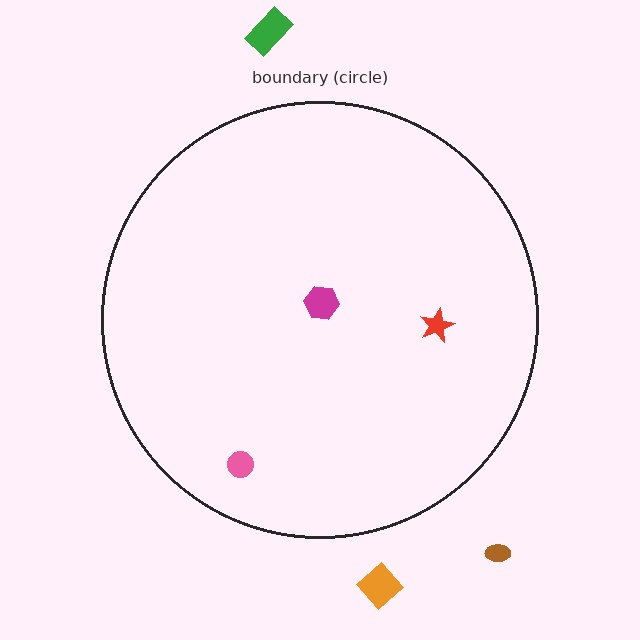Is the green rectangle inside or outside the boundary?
Outside.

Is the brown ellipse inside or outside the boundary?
Outside.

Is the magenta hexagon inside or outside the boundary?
Inside.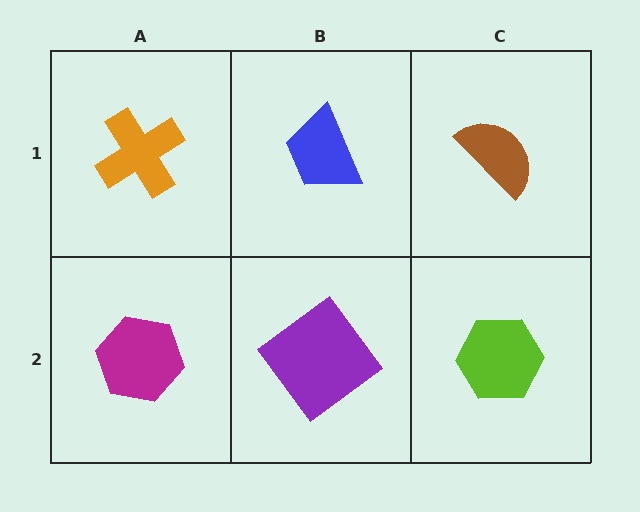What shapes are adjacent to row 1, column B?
A purple diamond (row 2, column B), an orange cross (row 1, column A), a brown semicircle (row 1, column C).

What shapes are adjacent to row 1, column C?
A lime hexagon (row 2, column C), a blue trapezoid (row 1, column B).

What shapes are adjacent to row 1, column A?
A magenta hexagon (row 2, column A), a blue trapezoid (row 1, column B).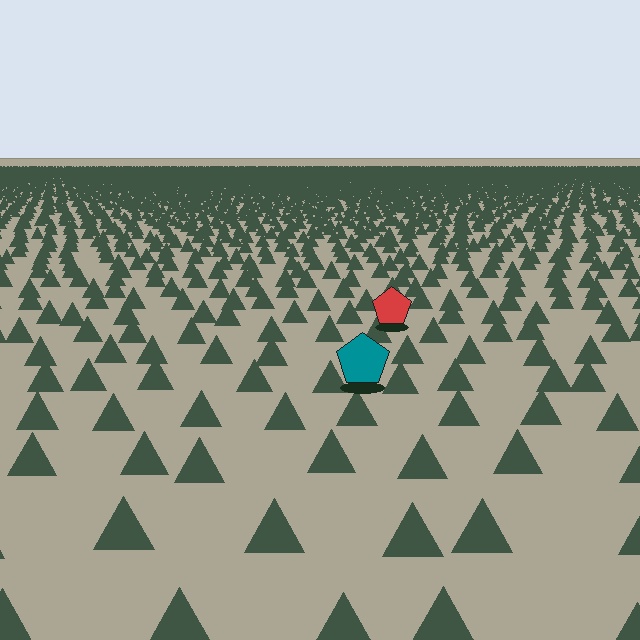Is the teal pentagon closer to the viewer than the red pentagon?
Yes. The teal pentagon is closer — you can tell from the texture gradient: the ground texture is coarser near it.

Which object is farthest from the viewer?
The red pentagon is farthest from the viewer. It appears smaller and the ground texture around it is denser.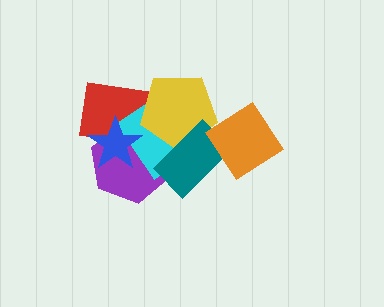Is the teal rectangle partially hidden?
Yes, it is partially covered by another shape.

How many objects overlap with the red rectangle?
4 objects overlap with the red rectangle.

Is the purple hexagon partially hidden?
Yes, it is partially covered by another shape.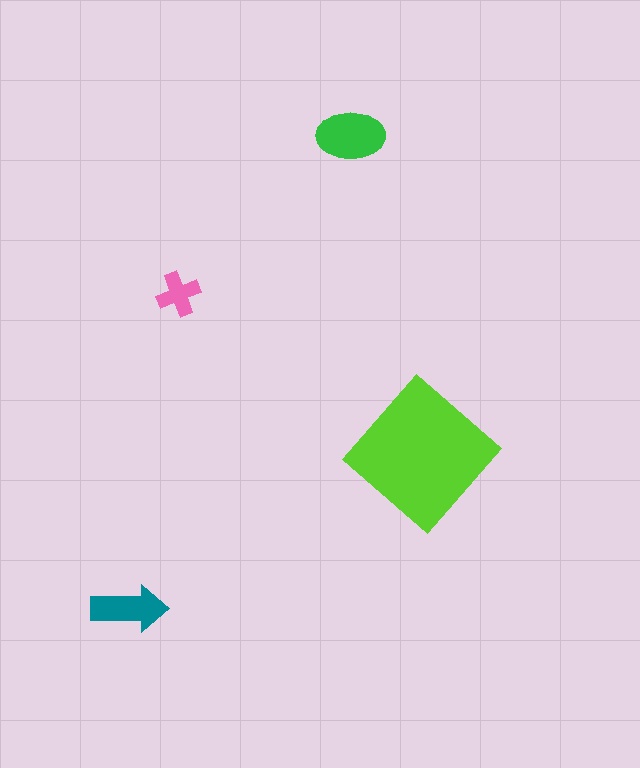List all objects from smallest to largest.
The pink cross, the teal arrow, the green ellipse, the lime diamond.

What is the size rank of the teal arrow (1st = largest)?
3rd.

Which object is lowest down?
The teal arrow is bottommost.